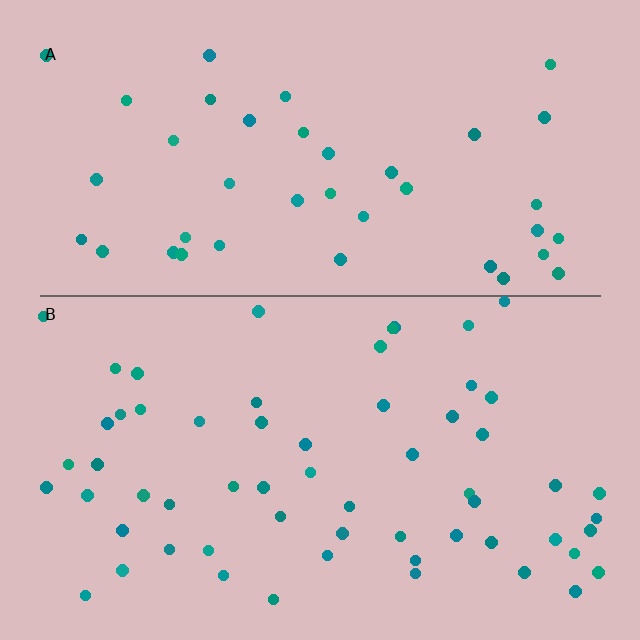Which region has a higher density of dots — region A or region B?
B (the bottom).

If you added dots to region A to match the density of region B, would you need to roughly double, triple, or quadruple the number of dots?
Approximately double.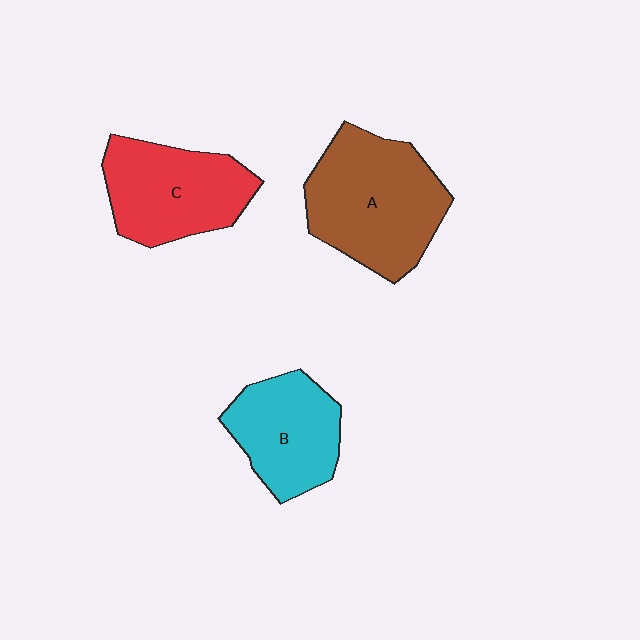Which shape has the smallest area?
Shape B (cyan).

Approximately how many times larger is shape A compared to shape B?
Approximately 1.4 times.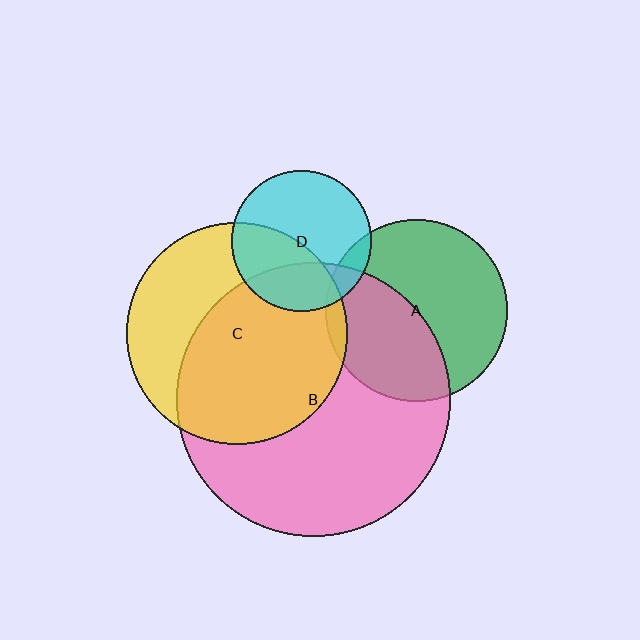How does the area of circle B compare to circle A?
Approximately 2.3 times.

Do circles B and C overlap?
Yes.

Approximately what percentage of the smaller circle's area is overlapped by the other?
Approximately 60%.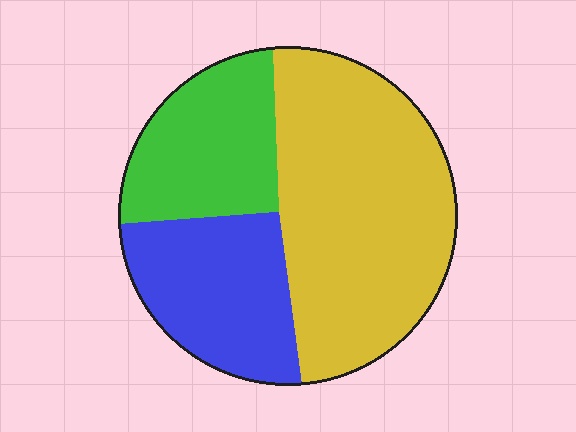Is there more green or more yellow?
Yellow.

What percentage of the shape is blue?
Blue covers around 25% of the shape.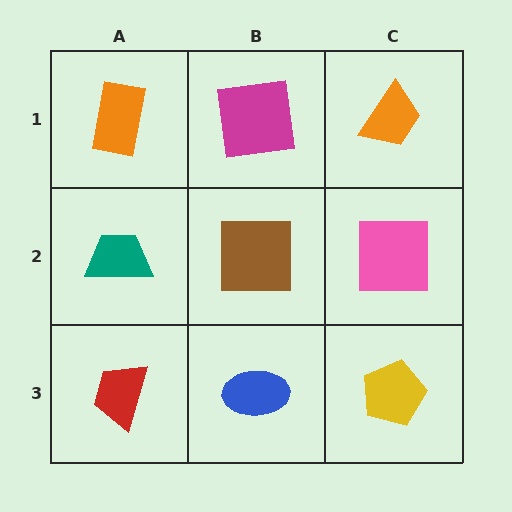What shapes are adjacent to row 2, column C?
An orange trapezoid (row 1, column C), a yellow pentagon (row 3, column C), a brown square (row 2, column B).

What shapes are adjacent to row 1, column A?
A teal trapezoid (row 2, column A), a magenta square (row 1, column B).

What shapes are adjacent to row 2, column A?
An orange rectangle (row 1, column A), a red trapezoid (row 3, column A), a brown square (row 2, column B).